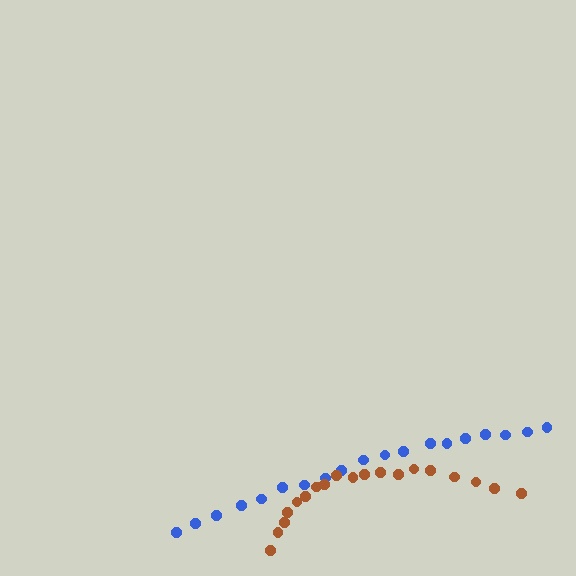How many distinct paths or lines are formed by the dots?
There are 2 distinct paths.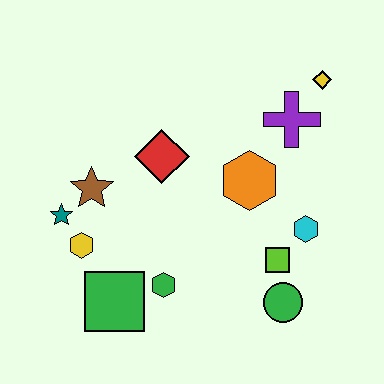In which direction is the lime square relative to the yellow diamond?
The lime square is below the yellow diamond.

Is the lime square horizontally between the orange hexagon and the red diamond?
No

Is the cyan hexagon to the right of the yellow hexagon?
Yes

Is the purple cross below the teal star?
No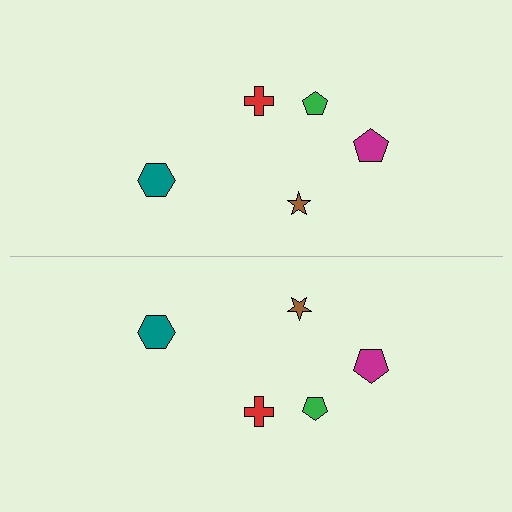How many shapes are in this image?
There are 10 shapes in this image.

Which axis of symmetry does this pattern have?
The pattern has a horizontal axis of symmetry running through the center of the image.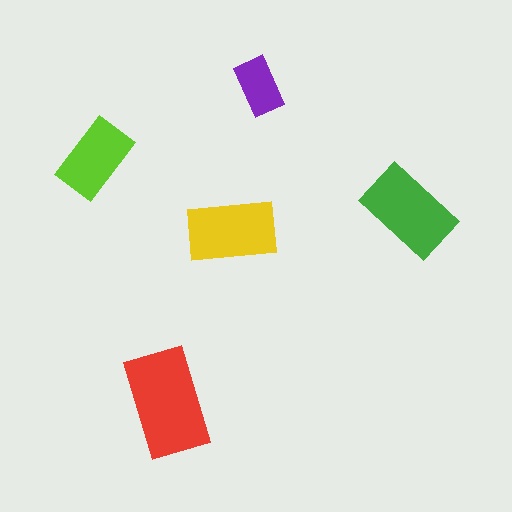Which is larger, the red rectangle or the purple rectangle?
The red one.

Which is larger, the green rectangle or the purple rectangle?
The green one.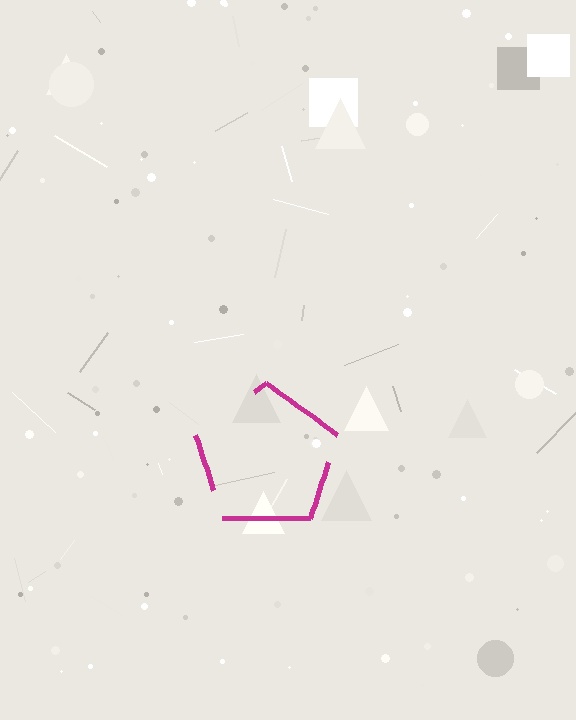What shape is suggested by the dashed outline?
The dashed outline suggests a pentagon.